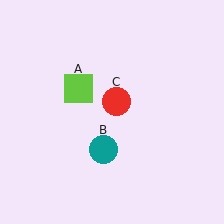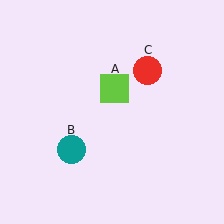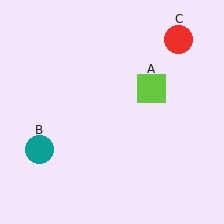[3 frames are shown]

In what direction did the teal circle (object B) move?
The teal circle (object B) moved left.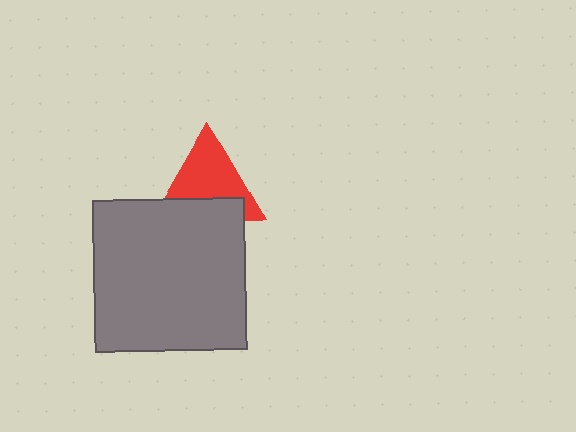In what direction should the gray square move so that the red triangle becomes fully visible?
The gray square should move down. That is the shortest direction to clear the overlap and leave the red triangle fully visible.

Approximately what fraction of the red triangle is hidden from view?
Roughly 36% of the red triangle is hidden behind the gray square.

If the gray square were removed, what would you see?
You would see the complete red triangle.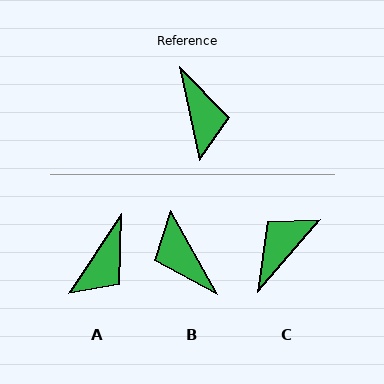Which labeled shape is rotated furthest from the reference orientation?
B, about 163 degrees away.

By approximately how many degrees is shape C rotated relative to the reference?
Approximately 127 degrees counter-clockwise.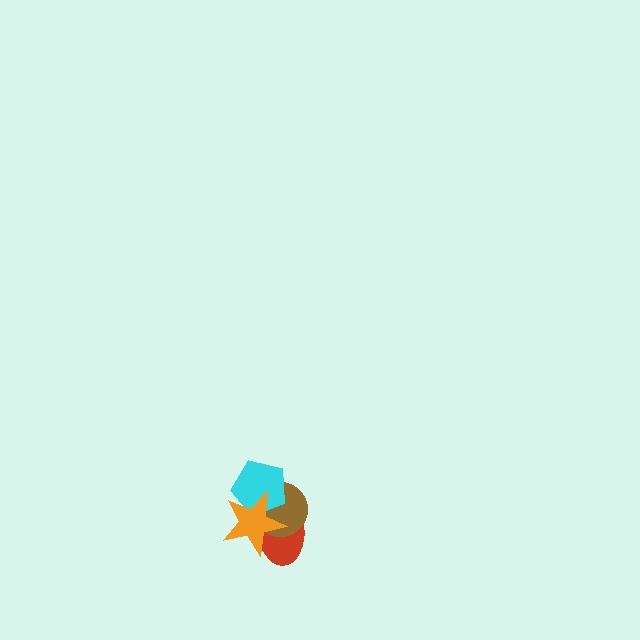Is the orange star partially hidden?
No, no other shape covers it.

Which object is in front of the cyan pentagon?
The orange star is in front of the cyan pentagon.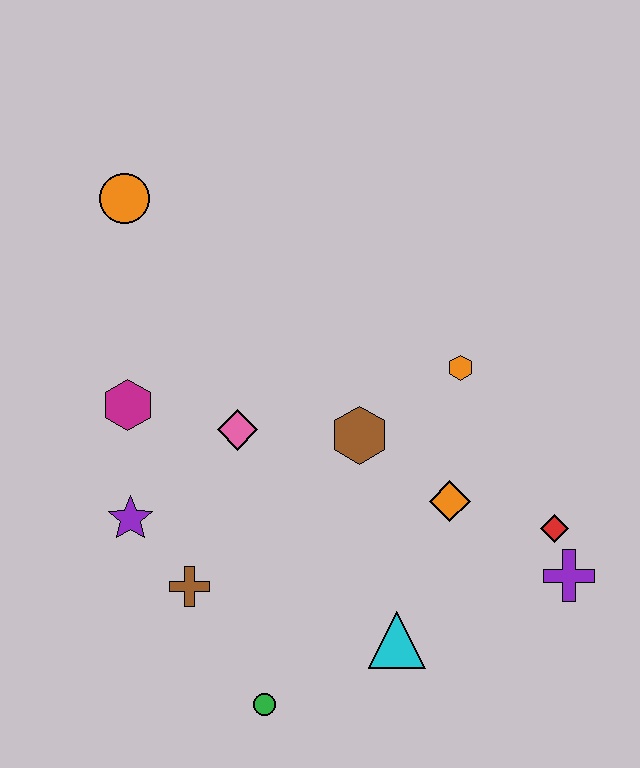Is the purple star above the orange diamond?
No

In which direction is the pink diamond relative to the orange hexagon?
The pink diamond is to the left of the orange hexagon.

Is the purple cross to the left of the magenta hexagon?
No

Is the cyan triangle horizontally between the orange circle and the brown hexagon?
No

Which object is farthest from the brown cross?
The orange circle is farthest from the brown cross.